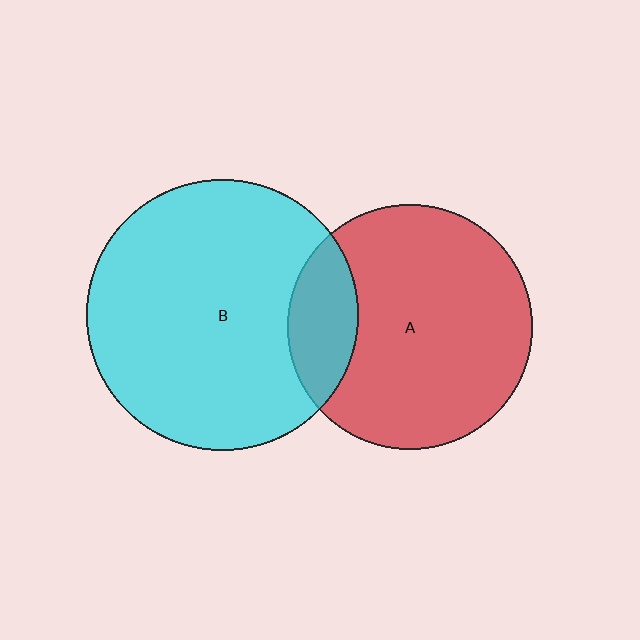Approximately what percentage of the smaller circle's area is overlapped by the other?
Approximately 20%.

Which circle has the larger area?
Circle B (cyan).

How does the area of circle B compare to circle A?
Approximately 1.2 times.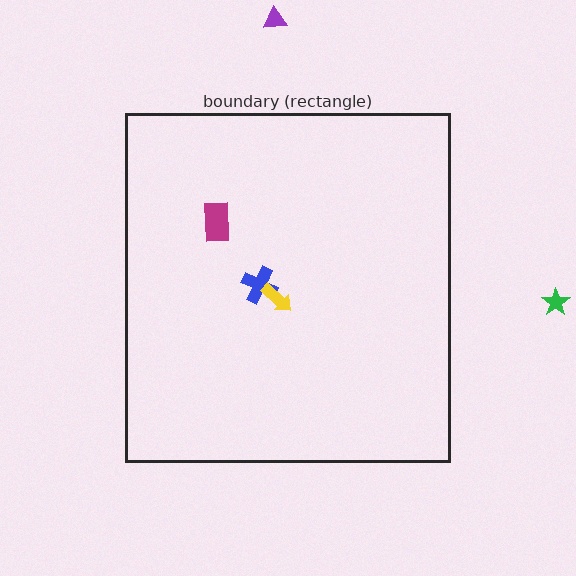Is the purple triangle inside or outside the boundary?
Outside.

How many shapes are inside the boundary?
3 inside, 2 outside.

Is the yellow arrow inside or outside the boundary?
Inside.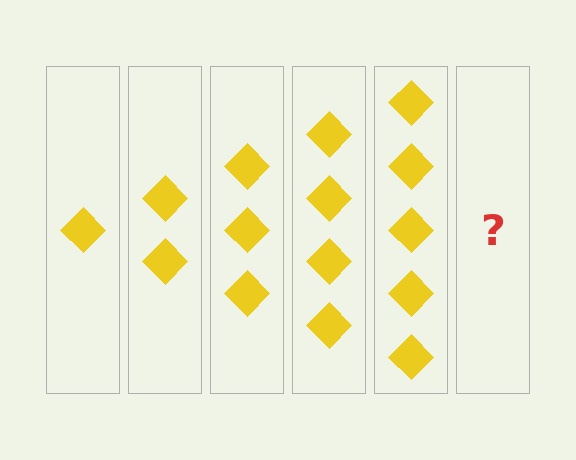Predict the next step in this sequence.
The next step is 6 diamonds.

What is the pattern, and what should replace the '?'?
The pattern is that each step adds one more diamond. The '?' should be 6 diamonds.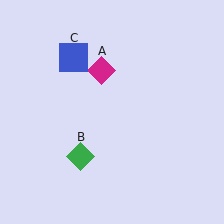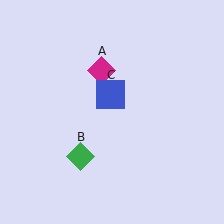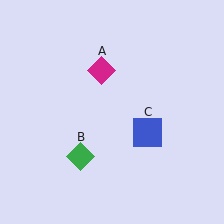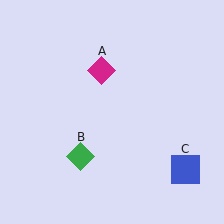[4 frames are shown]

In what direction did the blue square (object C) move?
The blue square (object C) moved down and to the right.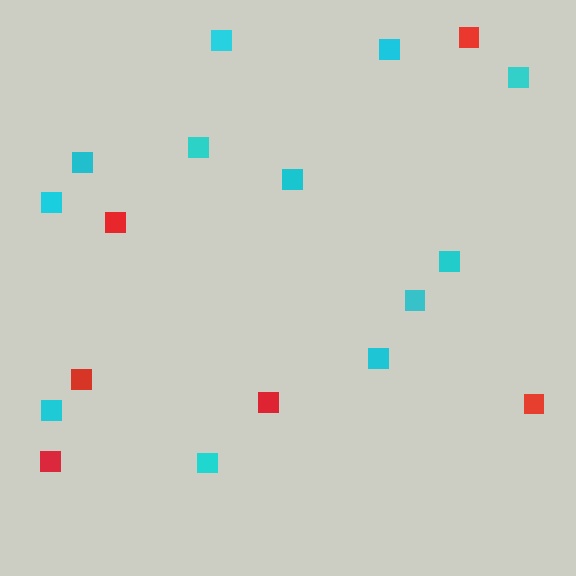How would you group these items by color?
There are 2 groups: one group of red squares (6) and one group of cyan squares (12).